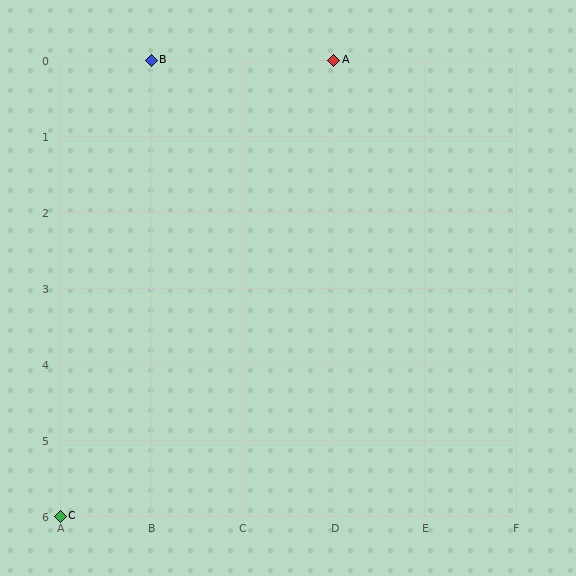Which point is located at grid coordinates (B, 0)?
Point B is at (B, 0).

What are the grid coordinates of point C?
Point C is at grid coordinates (A, 6).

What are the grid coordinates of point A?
Point A is at grid coordinates (D, 0).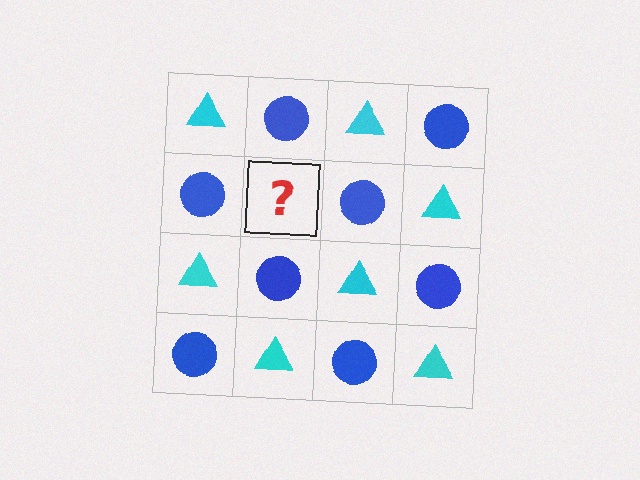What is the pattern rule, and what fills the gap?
The rule is that it alternates cyan triangle and blue circle in a checkerboard pattern. The gap should be filled with a cyan triangle.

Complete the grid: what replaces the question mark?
The question mark should be replaced with a cyan triangle.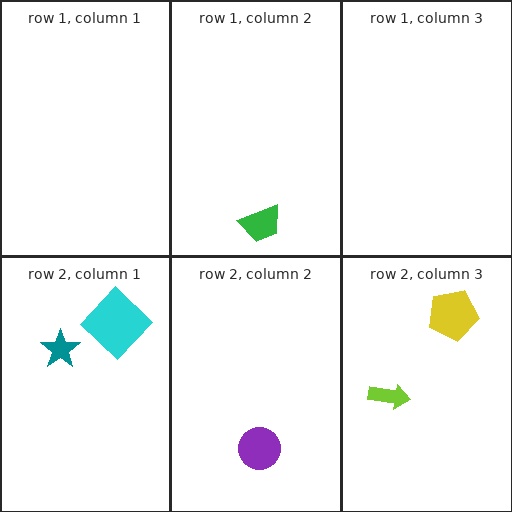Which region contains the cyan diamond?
The row 2, column 1 region.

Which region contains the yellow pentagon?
The row 2, column 3 region.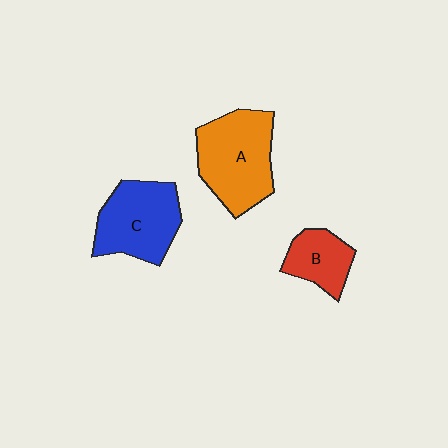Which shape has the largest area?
Shape A (orange).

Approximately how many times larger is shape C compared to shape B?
Approximately 1.7 times.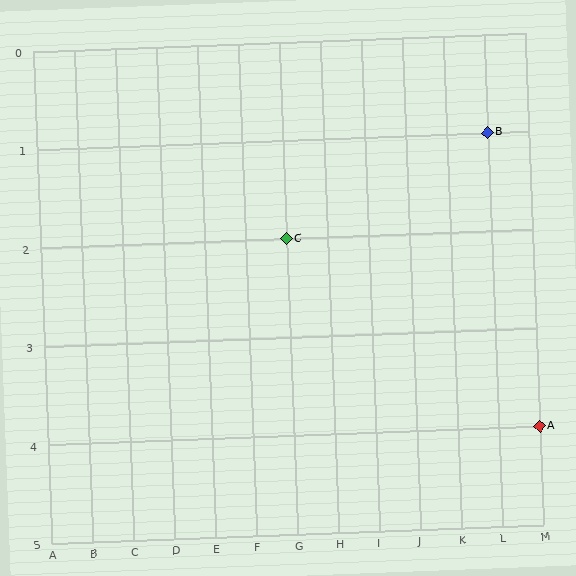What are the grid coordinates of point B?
Point B is at grid coordinates (L, 1).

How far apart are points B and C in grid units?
Points B and C are 5 columns and 1 row apart (about 5.1 grid units diagonally).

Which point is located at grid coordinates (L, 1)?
Point B is at (L, 1).